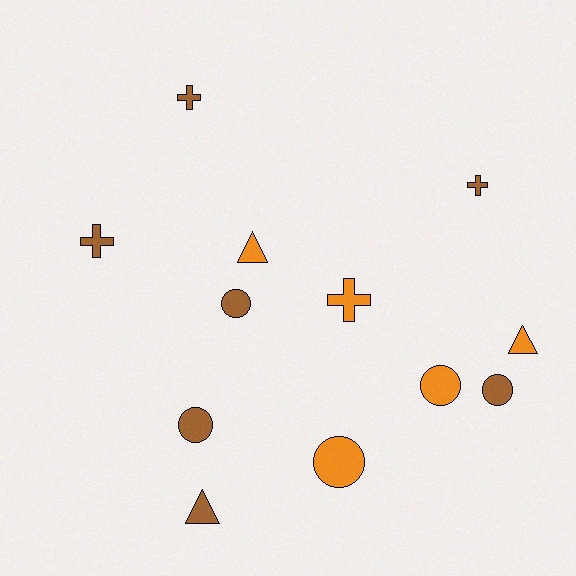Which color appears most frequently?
Brown, with 7 objects.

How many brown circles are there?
There are 3 brown circles.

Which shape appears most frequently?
Circle, with 5 objects.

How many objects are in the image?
There are 12 objects.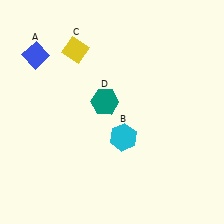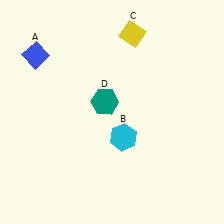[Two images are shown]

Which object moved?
The yellow diamond (C) moved right.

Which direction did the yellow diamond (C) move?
The yellow diamond (C) moved right.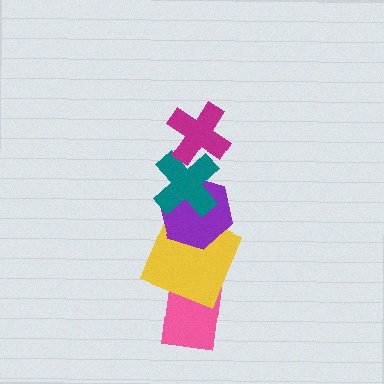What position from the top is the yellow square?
The yellow square is 4th from the top.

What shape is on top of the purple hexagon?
The teal cross is on top of the purple hexagon.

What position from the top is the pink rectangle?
The pink rectangle is 5th from the top.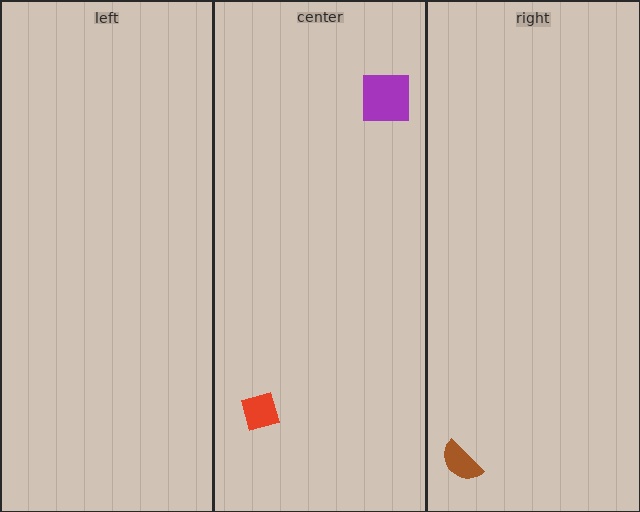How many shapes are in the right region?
1.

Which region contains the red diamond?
The center region.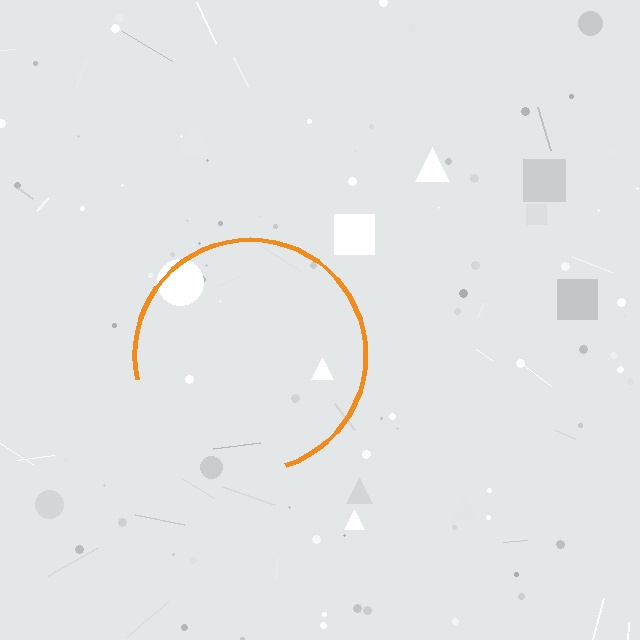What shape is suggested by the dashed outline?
The dashed outline suggests a circle.